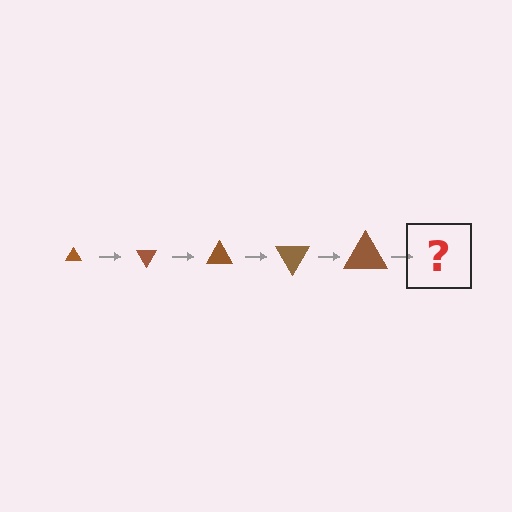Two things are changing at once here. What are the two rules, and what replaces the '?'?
The two rules are that the triangle grows larger each step and it rotates 60 degrees each step. The '?' should be a triangle, larger than the previous one and rotated 300 degrees from the start.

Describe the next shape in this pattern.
It should be a triangle, larger than the previous one and rotated 300 degrees from the start.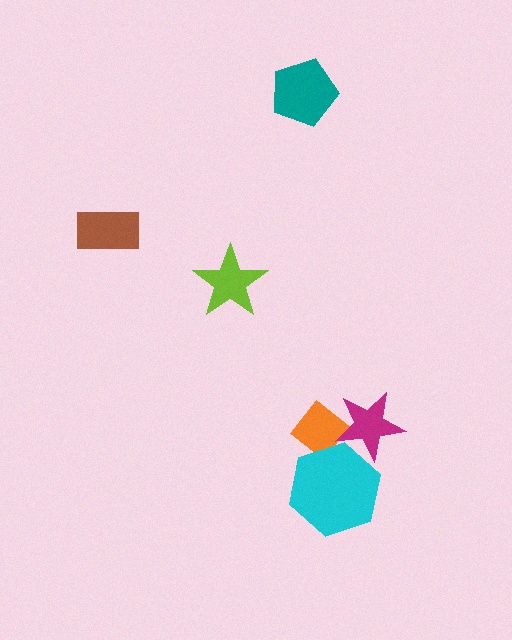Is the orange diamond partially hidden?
Yes, it is partially covered by another shape.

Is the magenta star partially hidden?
Yes, it is partially covered by another shape.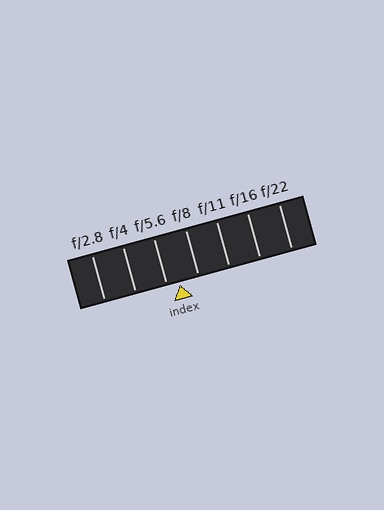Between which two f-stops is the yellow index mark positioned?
The index mark is between f/5.6 and f/8.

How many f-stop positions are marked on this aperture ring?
There are 7 f-stop positions marked.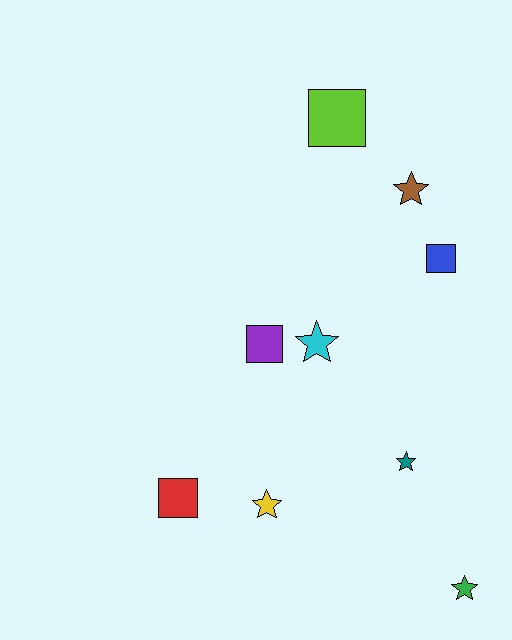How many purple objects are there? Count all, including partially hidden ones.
There is 1 purple object.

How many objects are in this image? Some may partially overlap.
There are 9 objects.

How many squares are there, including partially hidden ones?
There are 4 squares.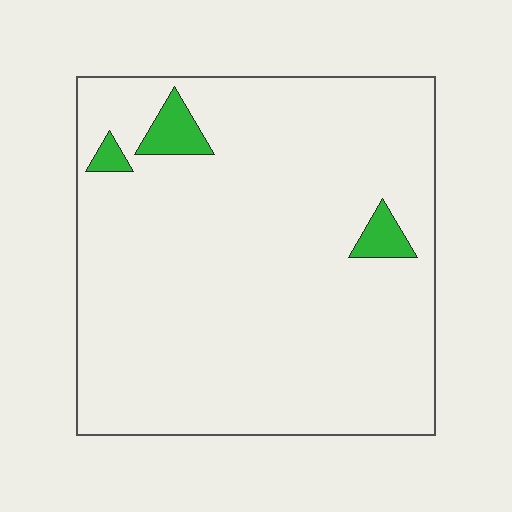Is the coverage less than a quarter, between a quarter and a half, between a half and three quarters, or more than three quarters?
Less than a quarter.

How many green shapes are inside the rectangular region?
3.